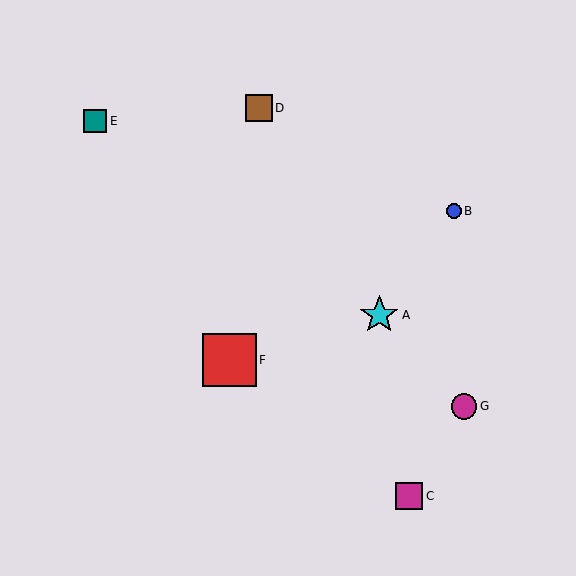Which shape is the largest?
The red square (labeled F) is the largest.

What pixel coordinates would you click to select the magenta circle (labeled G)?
Click at (464, 406) to select the magenta circle G.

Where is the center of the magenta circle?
The center of the magenta circle is at (464, 406).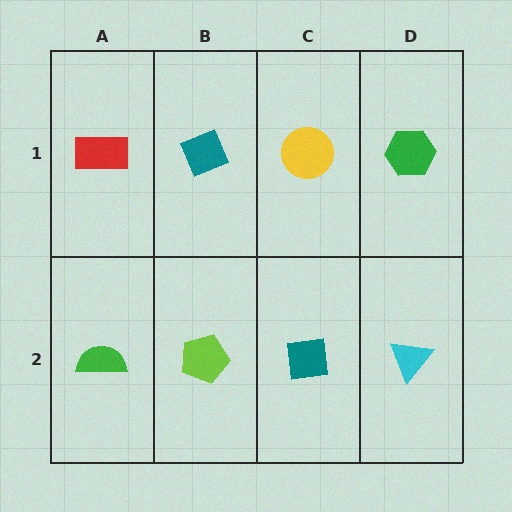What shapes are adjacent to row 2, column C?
A yellow circle (row 1, column C), a lime pentagon (row 2, column B), a cyan triangle (row 2, column D).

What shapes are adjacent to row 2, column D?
A green hexagon (row 1, column D), a teal square (row 2, column C).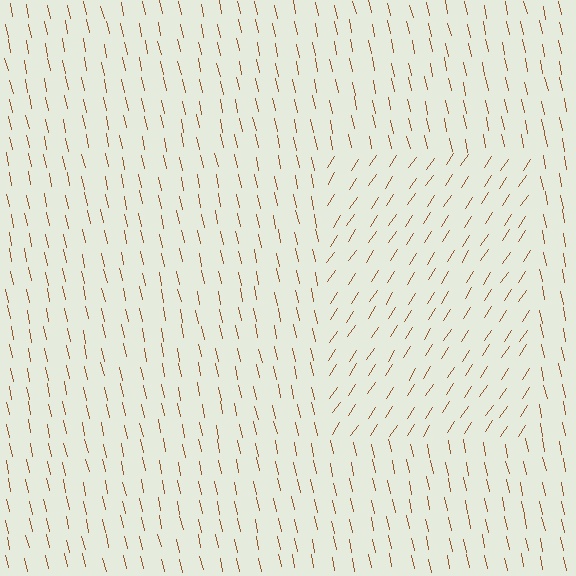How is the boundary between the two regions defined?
The boundary is defined purely by a change in line orientation (approximately 45 degrees difference). All lines are the same color and thickness.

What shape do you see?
I see a rectangle.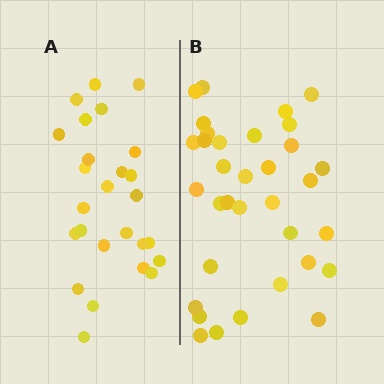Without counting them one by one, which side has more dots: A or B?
Region B (the right region) has more dots.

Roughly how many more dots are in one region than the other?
Region B has roughly 8 or so more dots than region A.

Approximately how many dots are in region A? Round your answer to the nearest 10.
About 30 dots. (The exact count is 26, which rounds to 30.)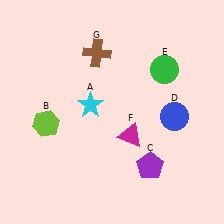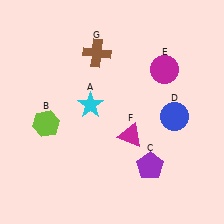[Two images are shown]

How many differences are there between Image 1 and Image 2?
There is 1 difference between the two images.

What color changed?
The circle (E) changed from green in Image 1 to magenta in Image 2.